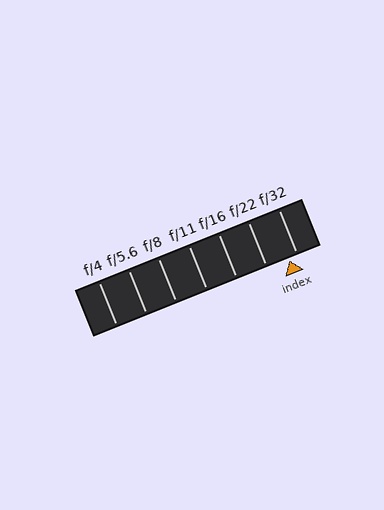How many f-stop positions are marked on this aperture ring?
There are 7 f-stop positions marked.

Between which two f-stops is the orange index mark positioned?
The index mark is between f/22 and f/32.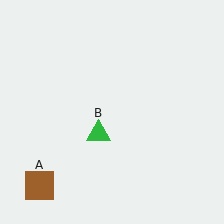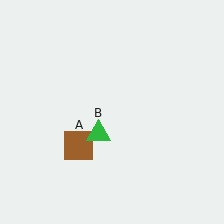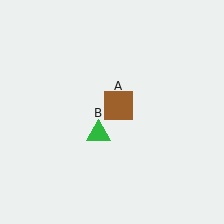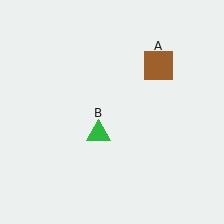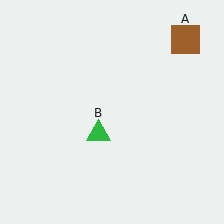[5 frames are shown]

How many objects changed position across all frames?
1 object changed position: brown square (object A).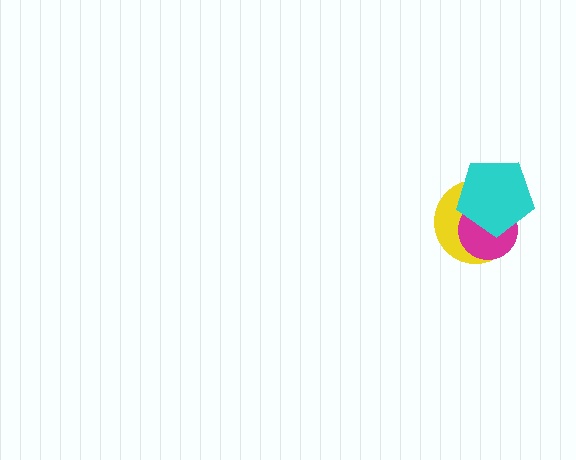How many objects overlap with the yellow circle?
2 objects overlap with the yellow circle.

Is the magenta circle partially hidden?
Yes, it is partially covered by another shape.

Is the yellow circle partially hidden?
Yes, it is partially covered by another shape.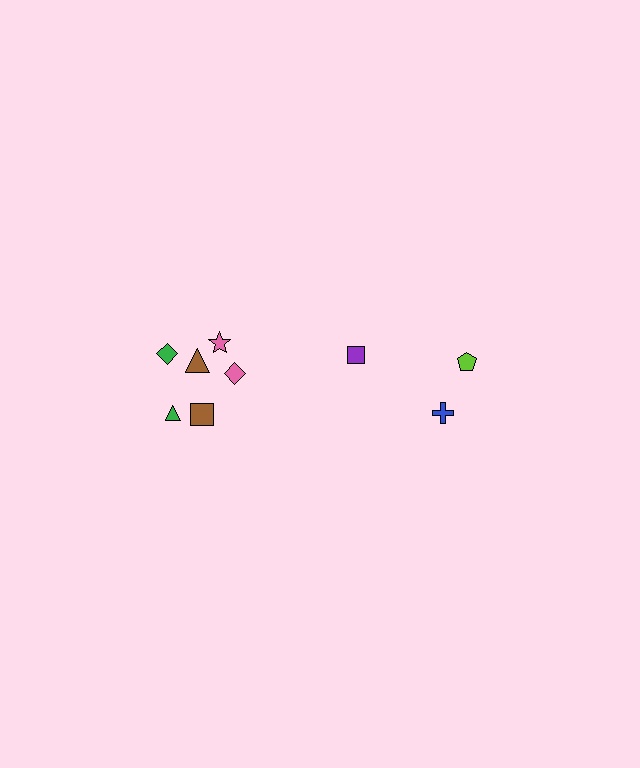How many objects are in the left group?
There are 6 objects.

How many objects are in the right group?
There are 3 objects.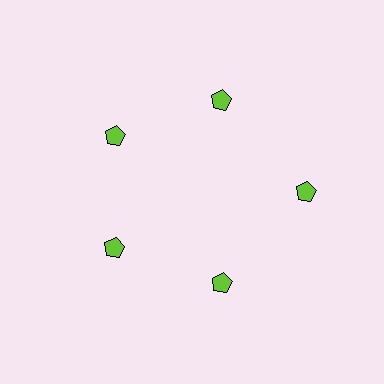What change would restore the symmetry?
The symmetry would be restored by moving it inward, back onto the ring so that all 5 pentagons sit at equal angles and equal distance from the center.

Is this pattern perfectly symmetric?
No. The 5 lime pentagons are arranged in a ring, but one element near the 3 o'clock position is pushed outward from the center, breaking the 5-fold rotational symmetry.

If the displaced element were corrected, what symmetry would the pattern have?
It would have 5-fold rotational symmetry — the pattern would map onto itself every 72 degrees.